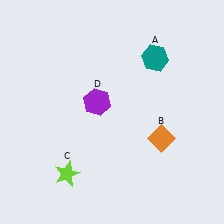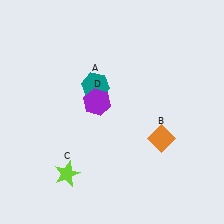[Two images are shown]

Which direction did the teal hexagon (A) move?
The teal hexagon (A) moved left.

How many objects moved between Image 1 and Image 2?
1 object moved between the two images.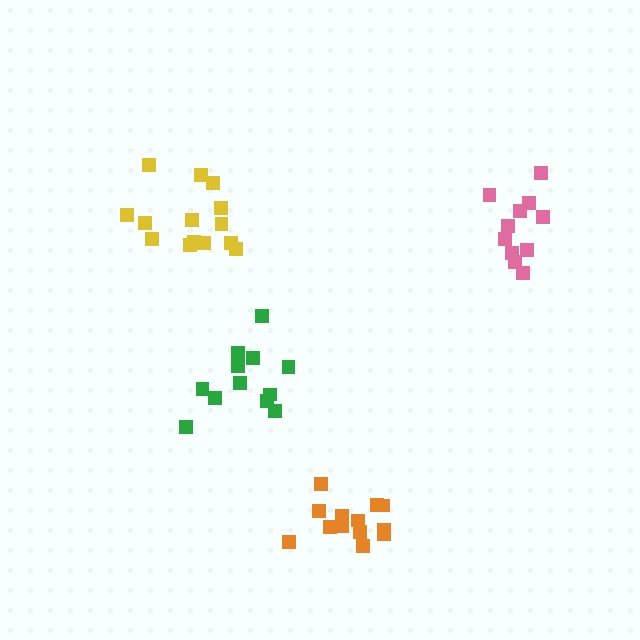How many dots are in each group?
Group 1: 14 dots, Group 2: 13 dots, Group 3: 12 dots, Group 4: 11 dots (50 total).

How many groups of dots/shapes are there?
There are 4 groups.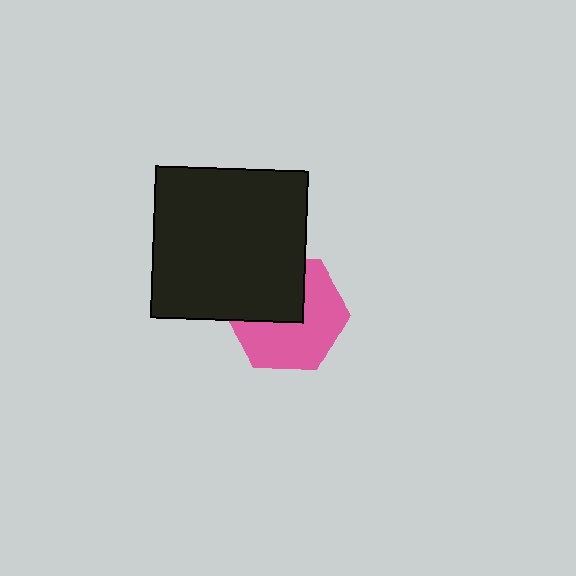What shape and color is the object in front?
The object in front is a black square.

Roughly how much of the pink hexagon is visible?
About half of it is visible (roughly 58%).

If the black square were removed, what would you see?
You would see the complete pink hexagon.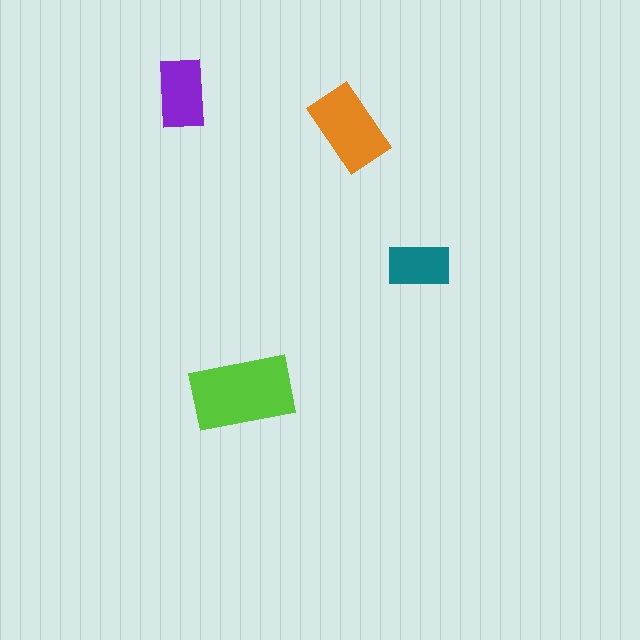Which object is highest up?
The purple rectangle is topmost.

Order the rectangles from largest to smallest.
the lime one, the orange one, the purple one, the teal one.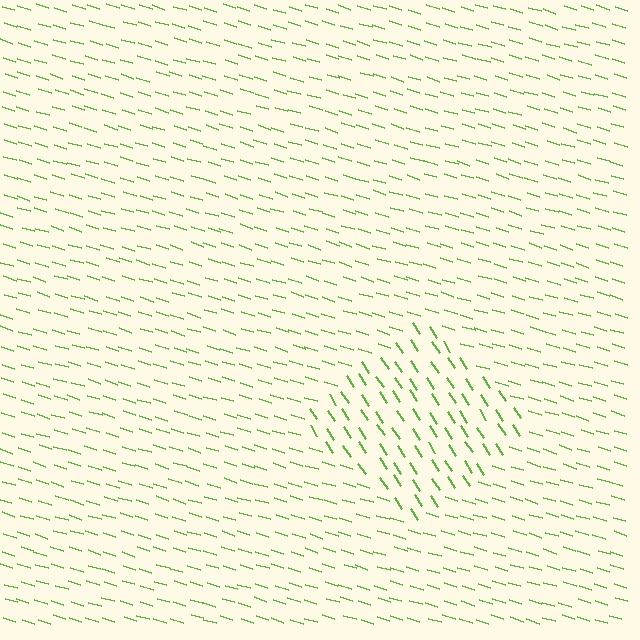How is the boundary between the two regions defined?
The boundary is defined purely by a change in line orientation (approximately 39 degrees difference). All lines are the same color and thickness.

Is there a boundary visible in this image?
Yes, there is a texture boundary formed by a change in line orientation.